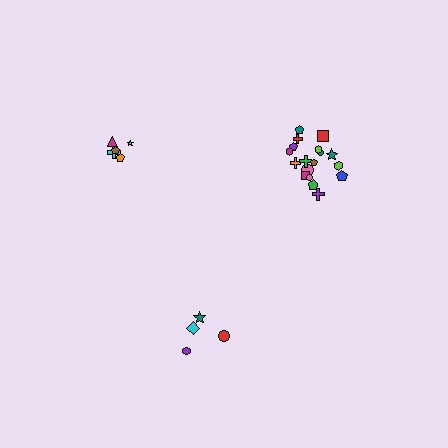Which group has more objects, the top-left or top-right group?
The top-right group.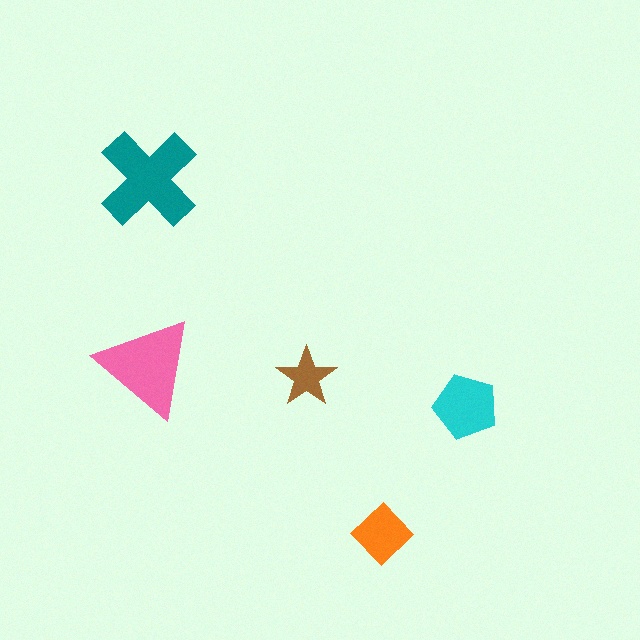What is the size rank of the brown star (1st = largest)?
5th.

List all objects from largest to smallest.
The teal cross, the pink triangle, the cyan pentagon, the orange diamond, the brown star.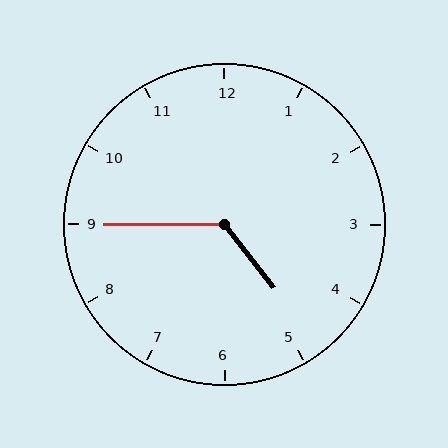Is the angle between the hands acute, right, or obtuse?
It is obtuse.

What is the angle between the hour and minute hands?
Approximately 128 degrees.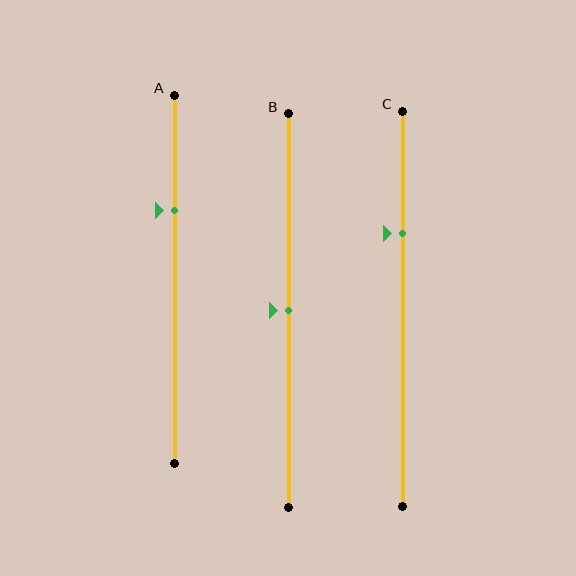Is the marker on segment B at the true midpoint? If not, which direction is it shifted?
Yes, the marker on segment B is at the true midpoint.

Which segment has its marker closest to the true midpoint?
Segment B has its marker closest to the true midpoint.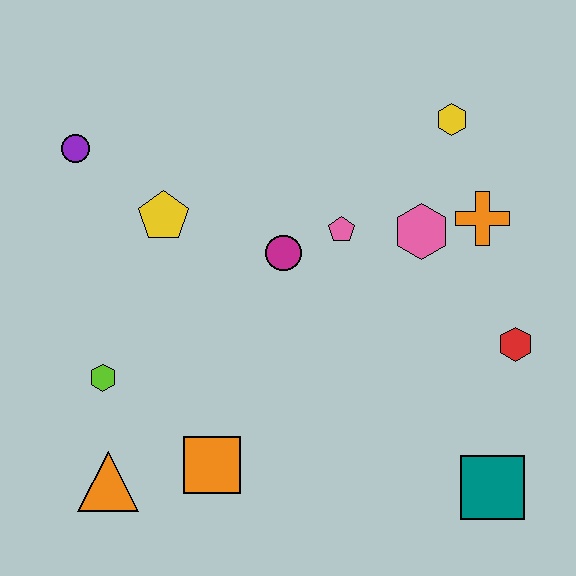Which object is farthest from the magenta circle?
The teal square is farthest from the magenta circle.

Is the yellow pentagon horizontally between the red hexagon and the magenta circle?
No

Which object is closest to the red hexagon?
The orange cross is closest to the red hexagon.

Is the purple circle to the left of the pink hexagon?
Yes